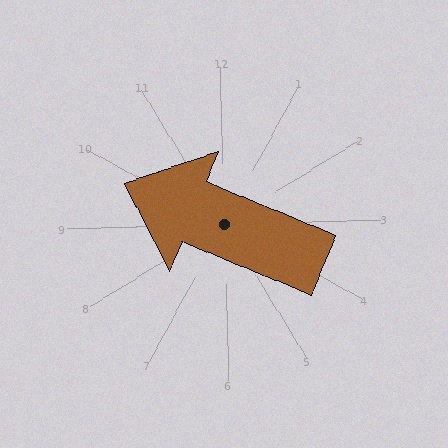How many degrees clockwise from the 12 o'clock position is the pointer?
Approximately 294 degrees.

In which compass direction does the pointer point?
Northwest.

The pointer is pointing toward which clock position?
Roughly 10 o'clock.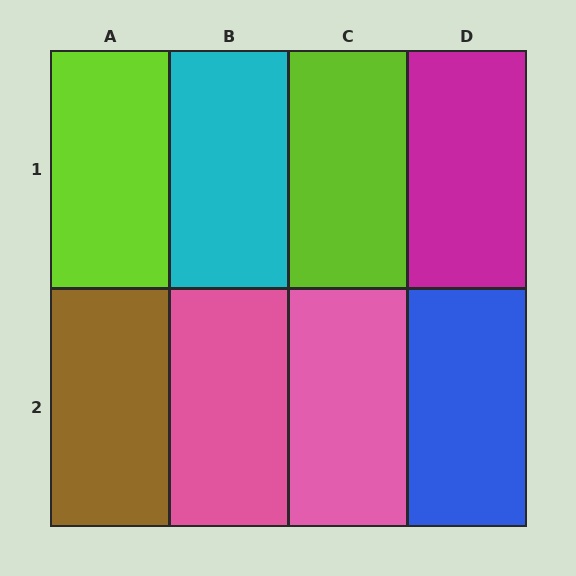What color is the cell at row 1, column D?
Magenta.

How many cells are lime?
2 cells are lime.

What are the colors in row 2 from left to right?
Brown, pink, pink, blue.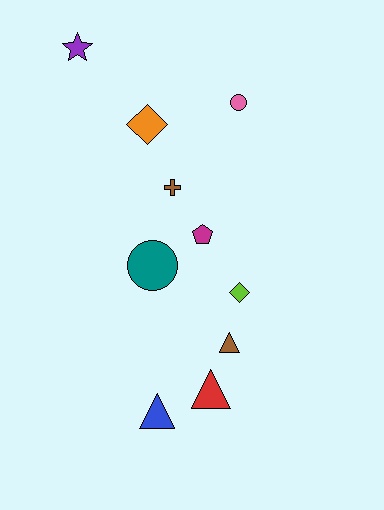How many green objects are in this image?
There are no green objects.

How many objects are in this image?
There are 10 objects.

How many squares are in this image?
There are no squares.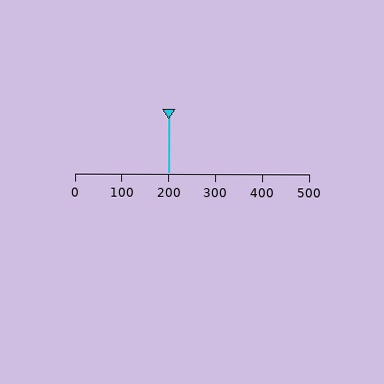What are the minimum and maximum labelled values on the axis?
The axis runs from 0 to 500.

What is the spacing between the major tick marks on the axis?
The major ticks are spaced 100 apart.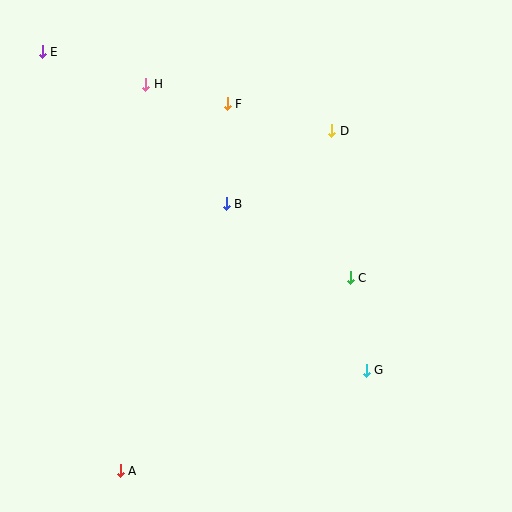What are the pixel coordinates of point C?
Point C is at (350, 278).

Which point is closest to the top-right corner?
Point D is closest to the top-right corner.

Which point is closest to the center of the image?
Point B at (226, 204) is closest to the center.